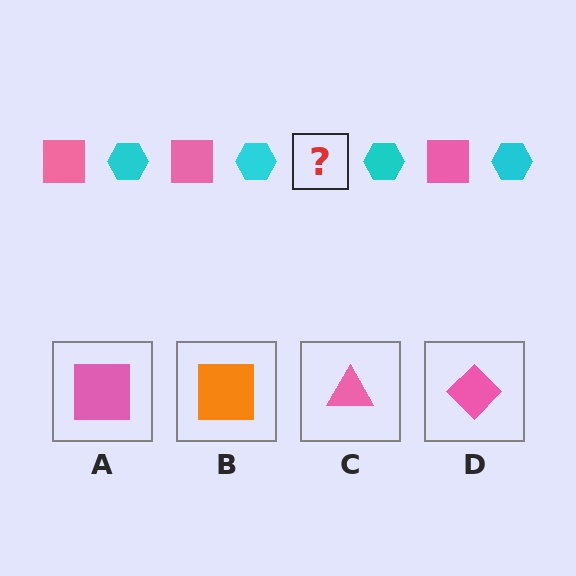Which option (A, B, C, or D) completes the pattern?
A.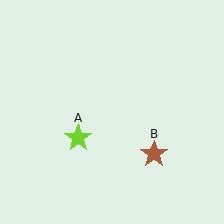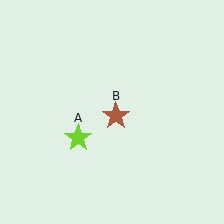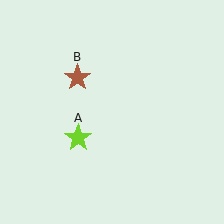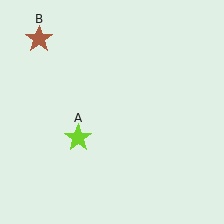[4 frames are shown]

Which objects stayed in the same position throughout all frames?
Lime star (object A) remained stationary.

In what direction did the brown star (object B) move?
The brown star (object B) moved up and to the left.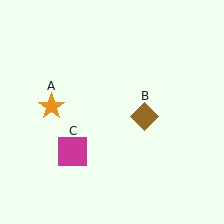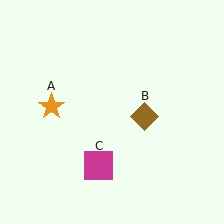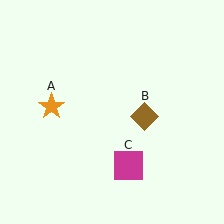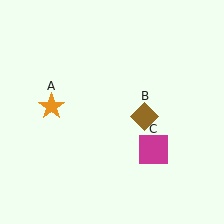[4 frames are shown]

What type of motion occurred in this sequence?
The magenta square (object C) rotated counterclockwise around the center of the scene.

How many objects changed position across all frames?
1 object changed position: magenta square (object C).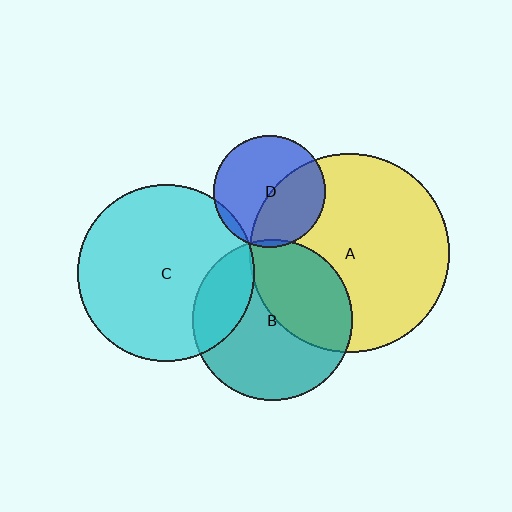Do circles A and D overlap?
Yes.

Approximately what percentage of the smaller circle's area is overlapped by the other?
Approximately 45%.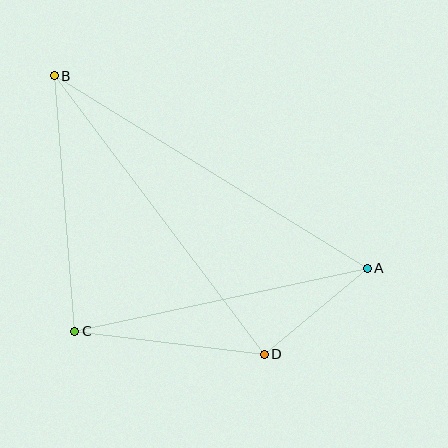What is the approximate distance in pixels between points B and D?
The distance between B and D is approximately 349 pixels.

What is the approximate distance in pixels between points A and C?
The distance between A and C is approximately 299 pixels.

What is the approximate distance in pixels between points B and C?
The distance between B and C is approximately 257 pixels.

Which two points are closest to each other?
Points A and D are closest to each other.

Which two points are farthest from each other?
Points A and B are farthest from each other.